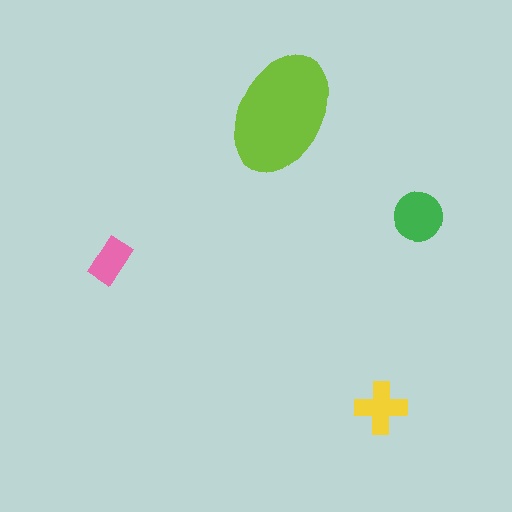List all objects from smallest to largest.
The pink rectangle, the yellow cross, the green circle, the lime ellipse.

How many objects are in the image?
There are 4 objects in the image.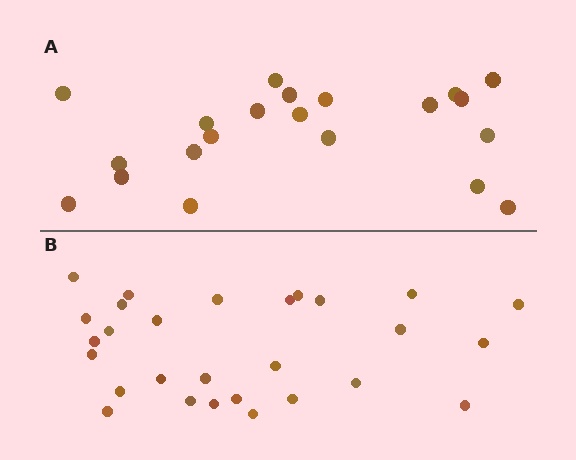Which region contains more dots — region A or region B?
Region B (the bottom region) has more dots.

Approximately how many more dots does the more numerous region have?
Region B has roughly 8 or so more dots than region A.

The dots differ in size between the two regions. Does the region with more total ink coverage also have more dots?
No. Region A has more total ink coverage because its dots are larger, but region B actually contains more individual dots. Total area can be misleading — the number of items is what matters here.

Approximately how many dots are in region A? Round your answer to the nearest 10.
About 20 dots. (The exact count is 21, which rounds to 20.)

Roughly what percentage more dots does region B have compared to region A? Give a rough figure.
About 35% more.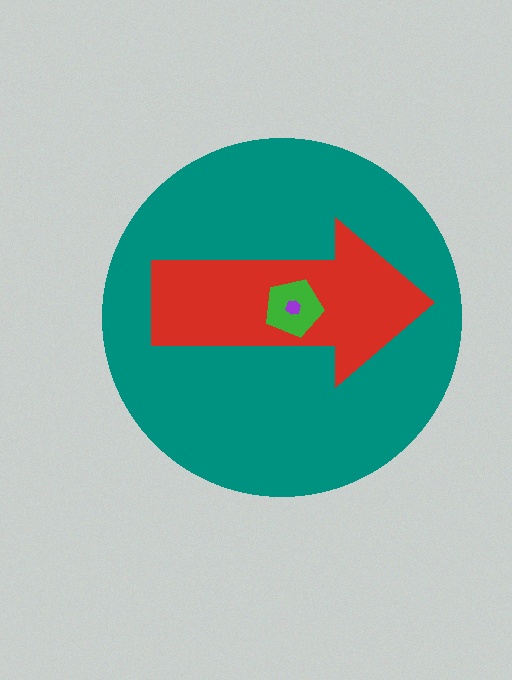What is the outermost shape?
The teal circle.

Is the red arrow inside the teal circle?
Yes.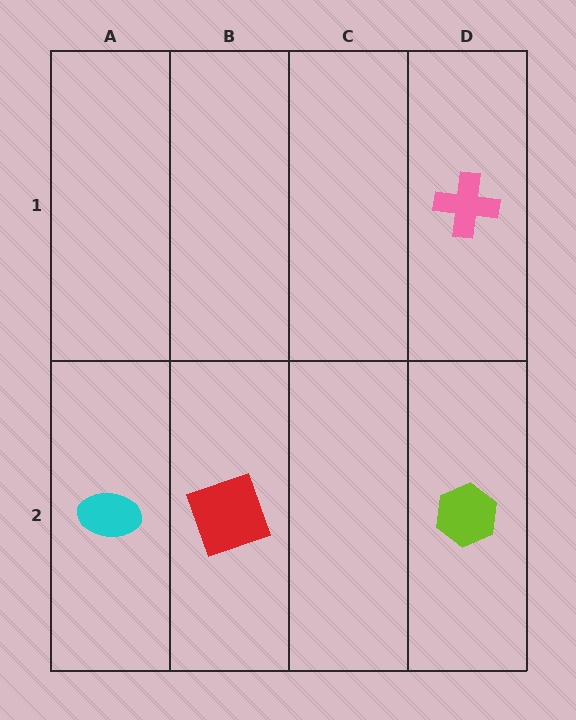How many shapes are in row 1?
1 shape.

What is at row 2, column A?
A cyan ellipse.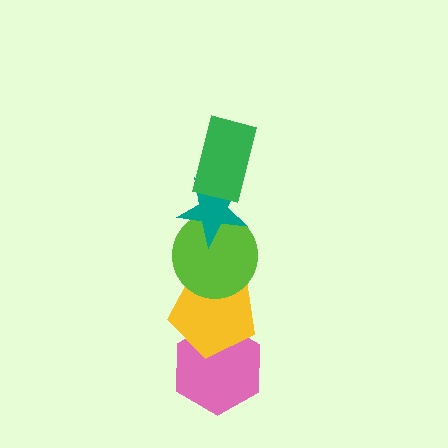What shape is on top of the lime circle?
The teal star is on top of the lime circle.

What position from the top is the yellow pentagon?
The yellow pentagon is 4th from the top.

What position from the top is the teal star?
The teal star is 2nd from the top.